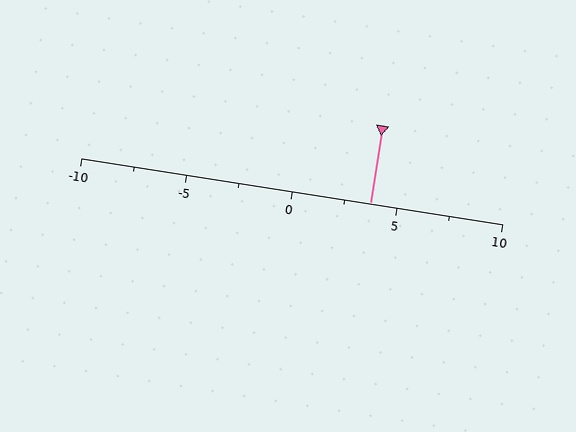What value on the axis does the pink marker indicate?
The marker indicates approximately 3.8.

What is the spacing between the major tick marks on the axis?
The major ticks are spaced 5 apart.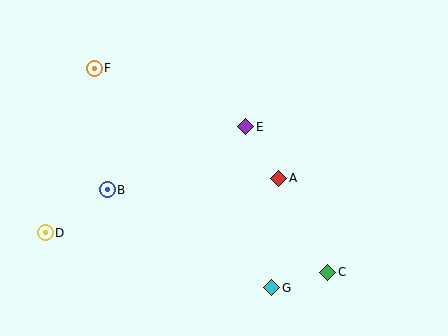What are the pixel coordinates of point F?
Point F is at (94, 68).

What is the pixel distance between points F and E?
The distance between F and E is 162 pixels.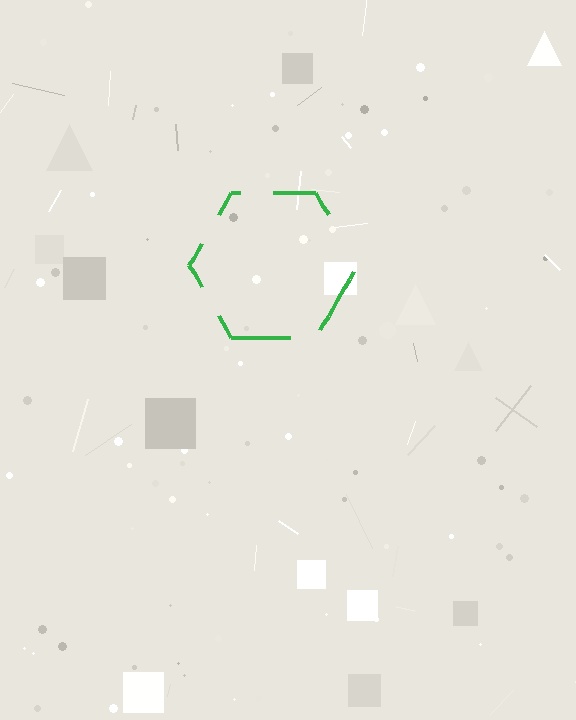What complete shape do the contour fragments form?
The contour fragments form a hexagon.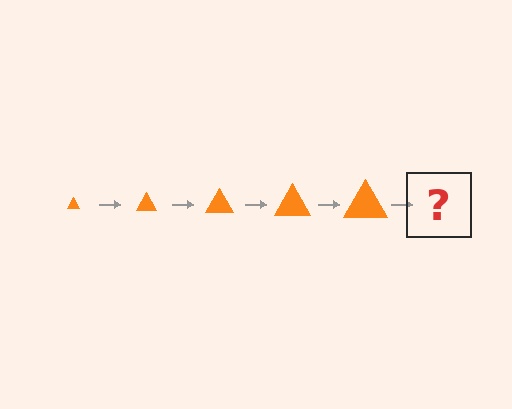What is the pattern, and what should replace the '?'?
The pattern is that the triangle gets progressively larger each step. The '?' should be an orange triangle, larger than the previous one.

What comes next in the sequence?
The next element should be an orange triangle, larger than the previous one.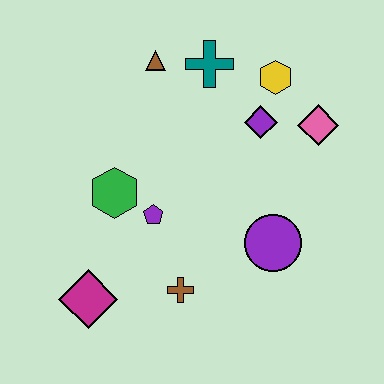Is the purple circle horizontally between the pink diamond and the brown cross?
Yes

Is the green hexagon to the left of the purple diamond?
Yes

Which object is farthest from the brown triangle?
The magenta diamond is farthest from the brown triangle.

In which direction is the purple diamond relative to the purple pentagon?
The purple diamond is to the right of the purple pentagon.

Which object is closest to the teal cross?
The brown triangle is closest to the teal cross.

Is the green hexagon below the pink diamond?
Yes